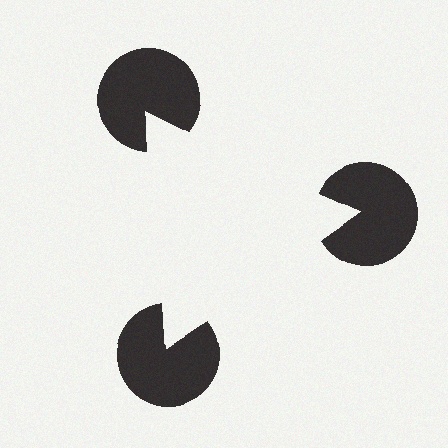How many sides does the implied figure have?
3 sides.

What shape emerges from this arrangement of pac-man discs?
An illusory triangle — its edges are inferred from the aligned wedge cuts in the pac-man discs, not physically drawn.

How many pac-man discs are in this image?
There are 3 — one at each vertex of the illusory triangle.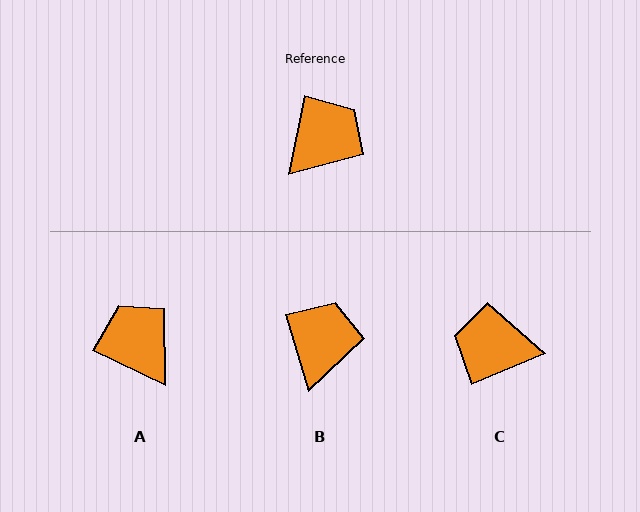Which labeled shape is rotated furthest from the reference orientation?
C, about 124 degrees away.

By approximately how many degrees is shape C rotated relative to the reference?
Approximately 124 degrees counter-clockwise.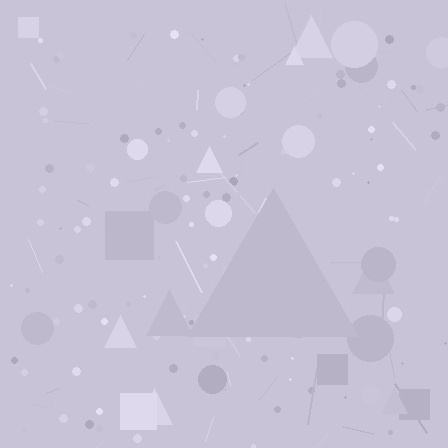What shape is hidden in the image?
A triangle is hidden in the image.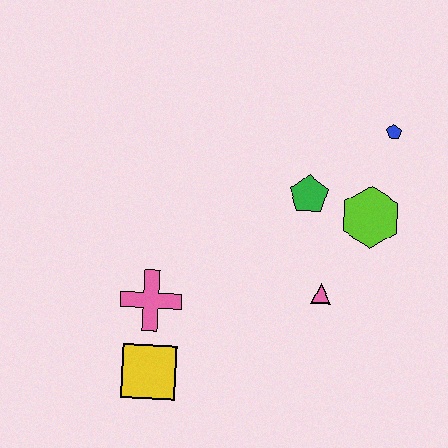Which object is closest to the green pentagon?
The lime hexagon is closest to the green pentagon.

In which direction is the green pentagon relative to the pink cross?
The green pentagon is to the right of the pink cross.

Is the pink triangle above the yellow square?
Yes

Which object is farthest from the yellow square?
The blue pentagon is farthest from the yellow square.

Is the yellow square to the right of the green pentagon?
No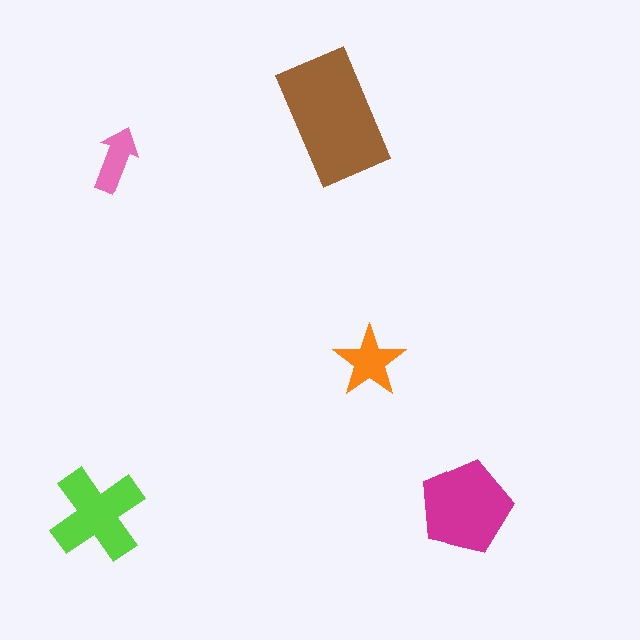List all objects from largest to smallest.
The brown rectangle, the magenta pentagon, the lime cross, the orange star, the pink arrow.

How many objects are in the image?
There are 5 objects in the image.